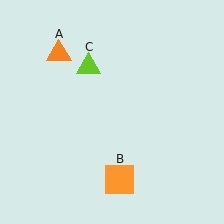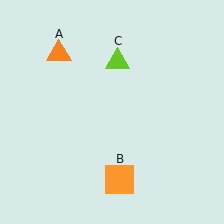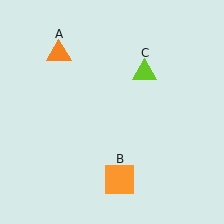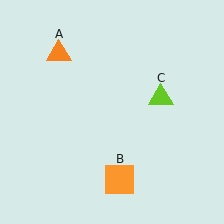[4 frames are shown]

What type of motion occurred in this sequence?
The lime triangle (object C) rotated clockwise around the center of the scene.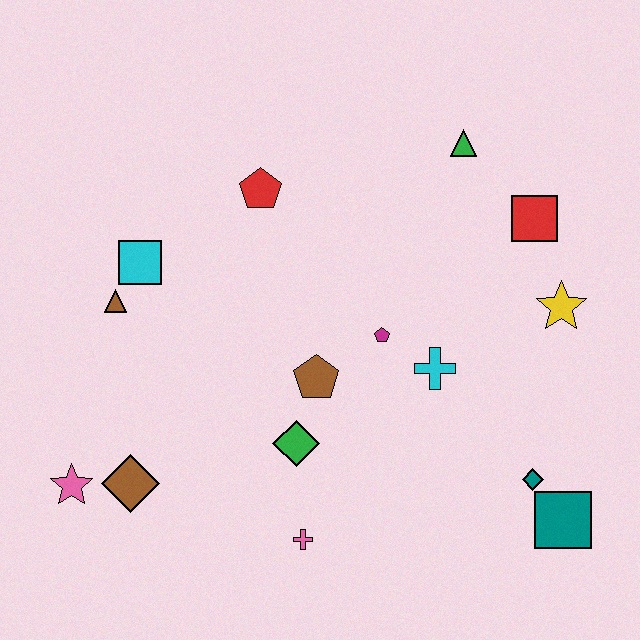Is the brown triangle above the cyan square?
No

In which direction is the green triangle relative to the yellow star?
The green triangle is above the yellow star.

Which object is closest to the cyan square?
The brown triangle is closest to the cyan square.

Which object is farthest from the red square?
The pink star is farthest from the red square.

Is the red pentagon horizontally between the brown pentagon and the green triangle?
No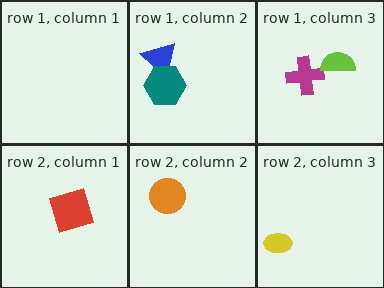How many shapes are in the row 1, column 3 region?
2.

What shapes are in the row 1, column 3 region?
The magenta cross, the lime semicircle.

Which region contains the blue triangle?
The row 1, column 2 region.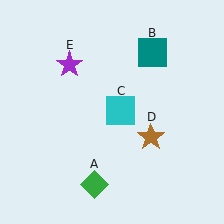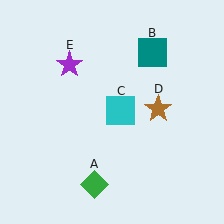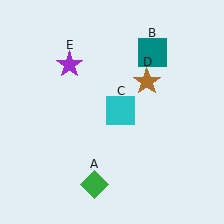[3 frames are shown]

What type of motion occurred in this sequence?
The brown star (object D) rotated counterclockwise around the center of the scene.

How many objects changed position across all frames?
1 object changed position: brown star (object D).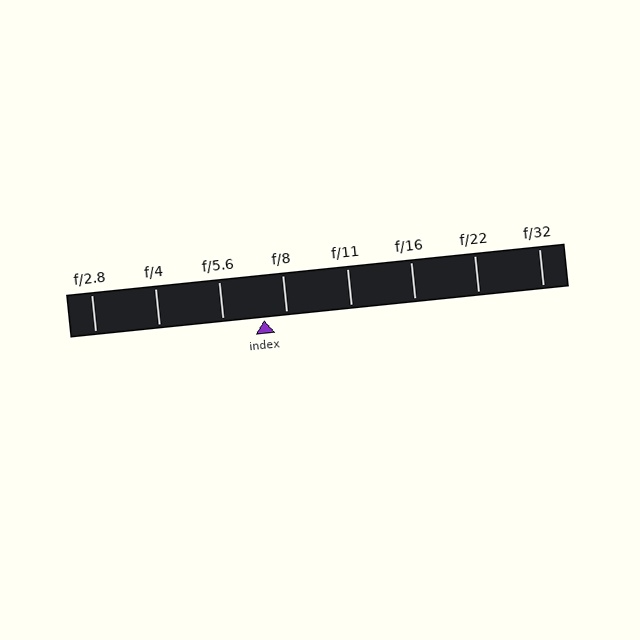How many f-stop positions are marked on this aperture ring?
There are 8 f-stop positions marked.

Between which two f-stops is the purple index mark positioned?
The index mark is between f/5.6 and f/8.